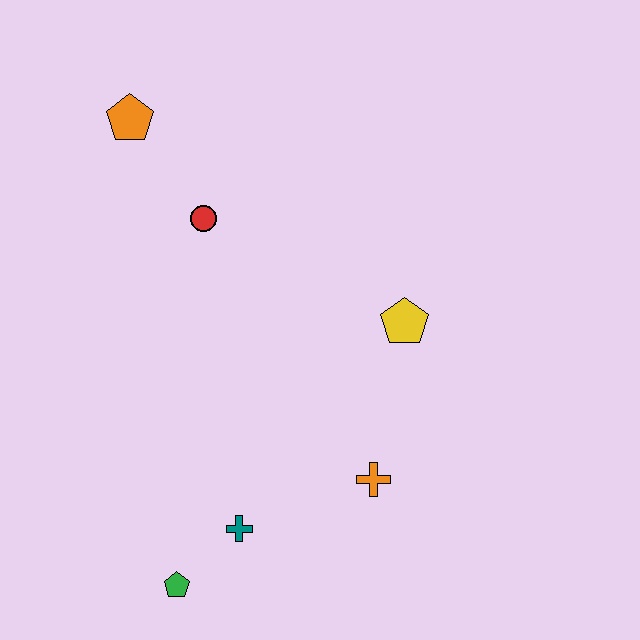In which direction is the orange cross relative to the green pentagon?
The orange cross is to the right of the green pentagon.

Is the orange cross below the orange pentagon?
Yes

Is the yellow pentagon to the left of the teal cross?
No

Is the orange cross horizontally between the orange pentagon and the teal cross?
No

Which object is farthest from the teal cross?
The orange pentagon is farthest from the teal cross.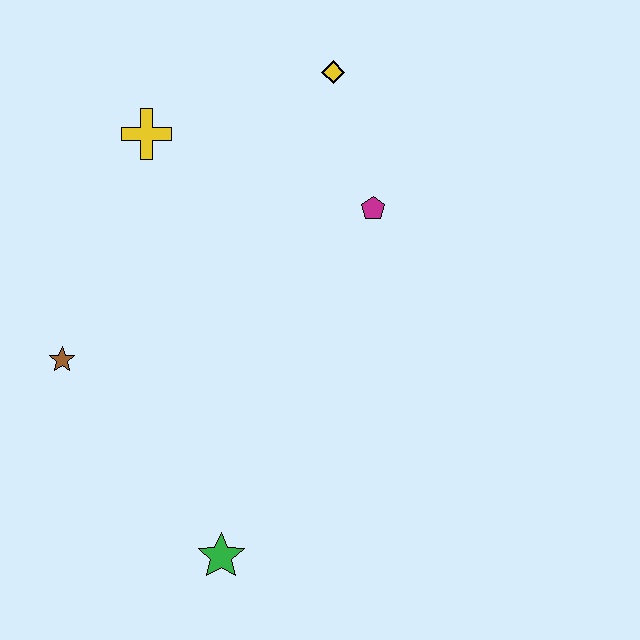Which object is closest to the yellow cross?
The yellow diamond is closest to the yellow cross.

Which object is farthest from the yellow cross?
The green star is farthest from the yellow cross.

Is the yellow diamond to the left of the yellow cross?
No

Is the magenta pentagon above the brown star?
Yes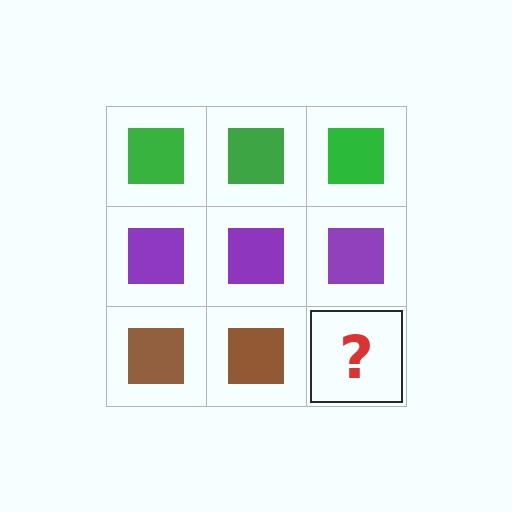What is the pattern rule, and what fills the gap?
The rule is that each row has a consistent color. The gap should be filled with a brown square.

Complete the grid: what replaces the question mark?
The question mark should be replaced with a brown square.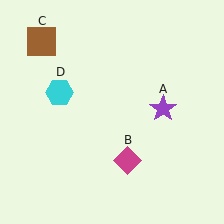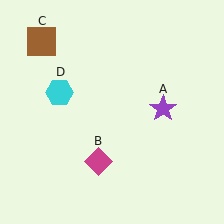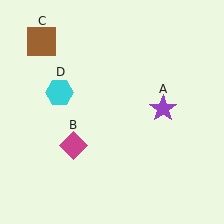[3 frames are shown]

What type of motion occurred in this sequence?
The magenta diamond (object B) rotated clockwise around the center of the scene.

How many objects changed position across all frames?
1 object changed position: magenta diamond (object B).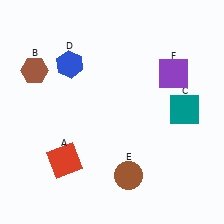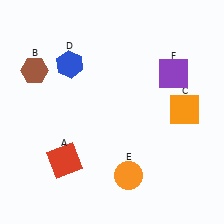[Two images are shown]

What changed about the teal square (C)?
In Image 1, C is teal. In Image 2, it changed to orange.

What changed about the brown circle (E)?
In Image 1, E is brown. In Image 2, it changed to orange.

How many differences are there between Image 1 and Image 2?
There are 2 differences between the two images.